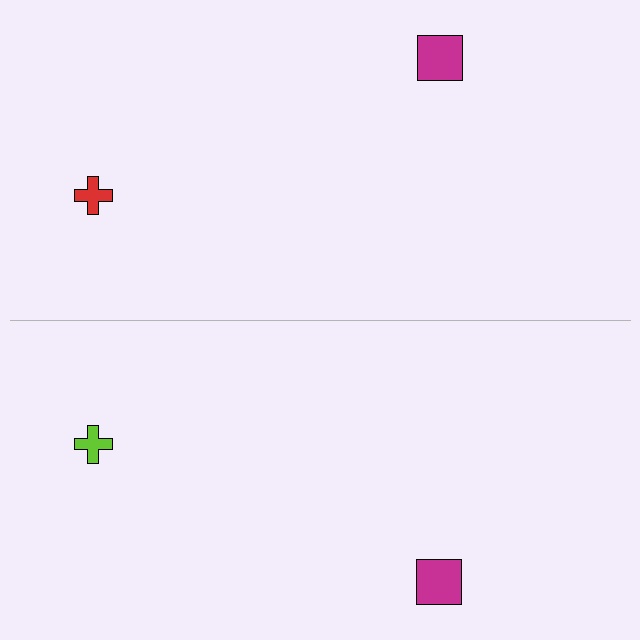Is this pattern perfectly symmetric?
No, the pattern is not perfectly symmetric. The lime cross on the bottom side breaks the symmetry — its mirror counterpart is red.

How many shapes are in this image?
There are 4 shapes in this image.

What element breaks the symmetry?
The lime cross on the bottom side breaks the symmetry — its mirror counterpart is red.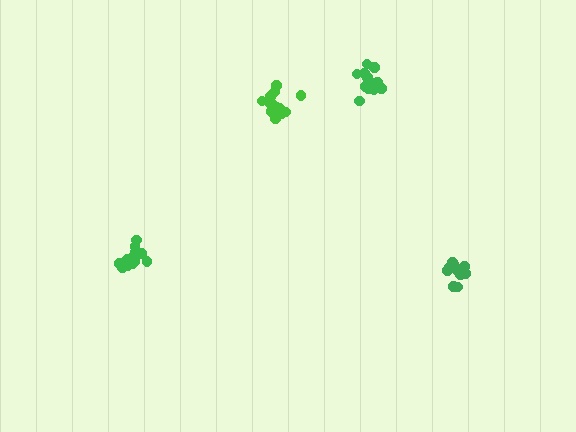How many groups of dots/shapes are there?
There are 4 groups.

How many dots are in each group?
Group 1: 12 dots, Group 2: 14 dots, Group 3: 16 dots, Group 4: 12 dots (54 total).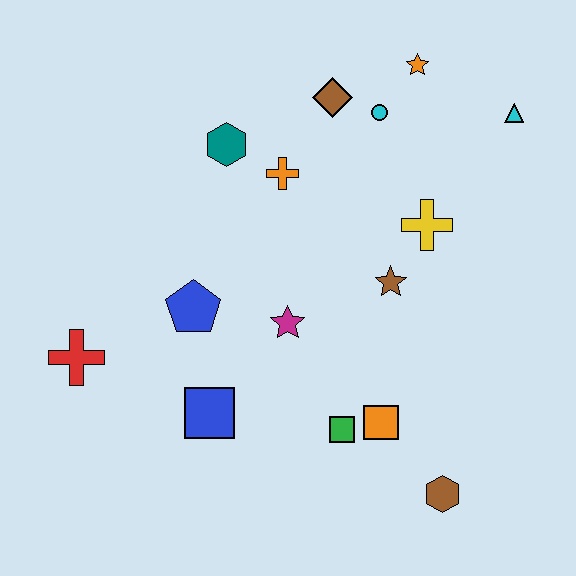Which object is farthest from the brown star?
The red cross is farthest from the brown star.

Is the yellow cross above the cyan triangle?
No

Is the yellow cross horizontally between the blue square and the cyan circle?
No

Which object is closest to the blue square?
The blue pentagon is closest to the blue square.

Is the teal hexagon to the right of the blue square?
Yes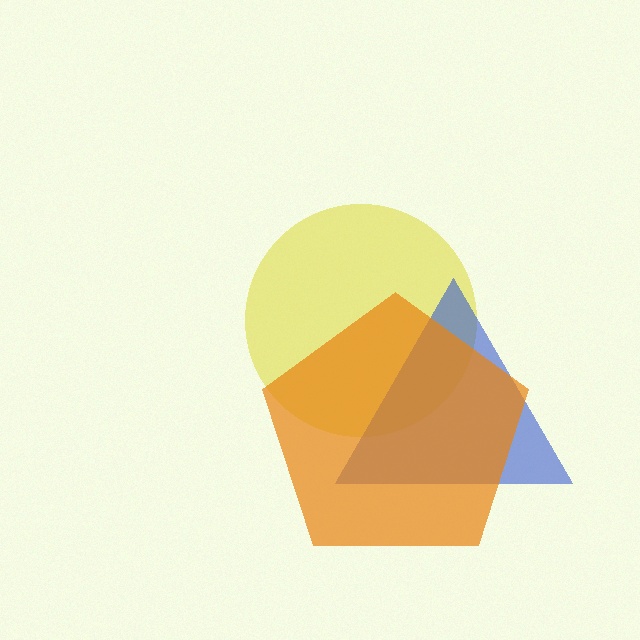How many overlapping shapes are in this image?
There are 3 overlapping shapes in the image.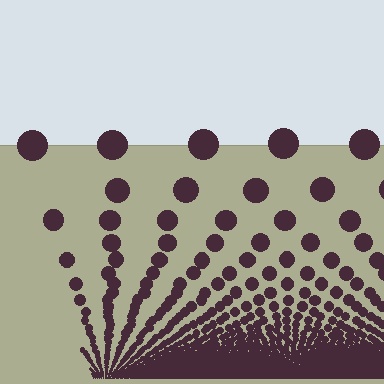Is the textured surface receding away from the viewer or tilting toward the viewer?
The surface appears to tilt toward the viewer. Texture elements get larger and sparser toward the top.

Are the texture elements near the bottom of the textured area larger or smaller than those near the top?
Smaller. The gradient is inverted — elements near the bottom are smaller and denser.